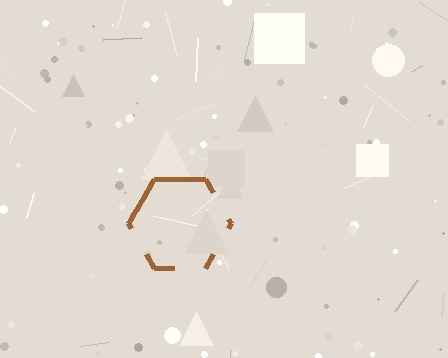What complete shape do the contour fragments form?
The contour fragments form a hexagon.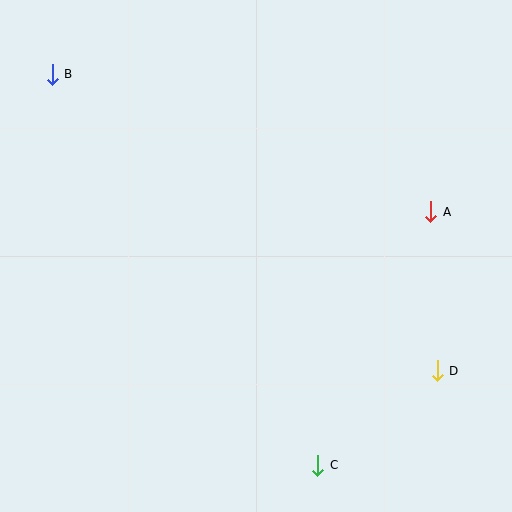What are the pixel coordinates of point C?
Point C is at (318, 465).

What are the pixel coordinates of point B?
Point B is at (52, 74).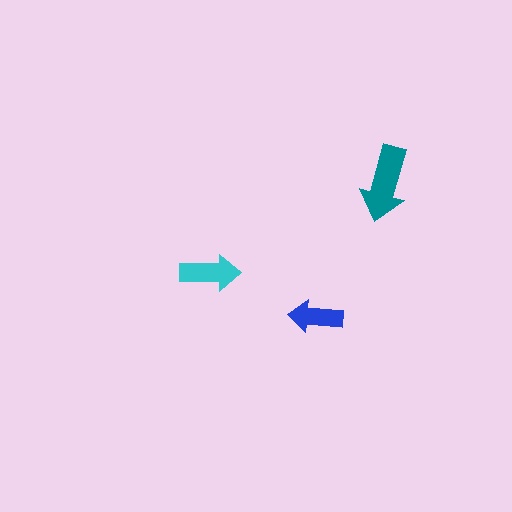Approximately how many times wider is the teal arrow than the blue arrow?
About 1.5 times wider.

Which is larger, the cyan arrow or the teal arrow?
The teal one.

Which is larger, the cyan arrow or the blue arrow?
The cyan one.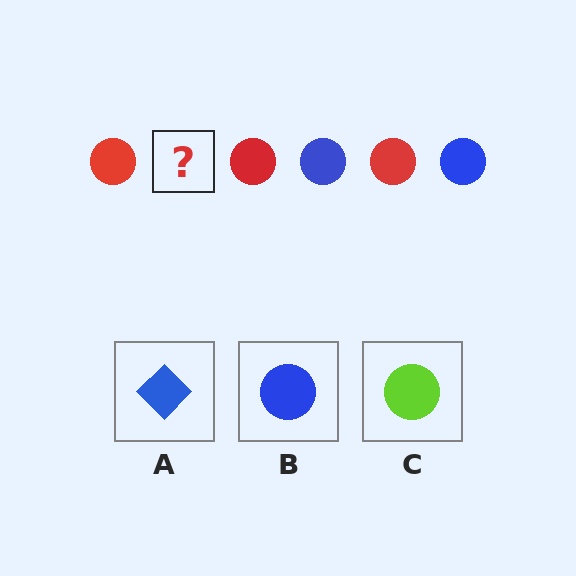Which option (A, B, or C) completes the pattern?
B.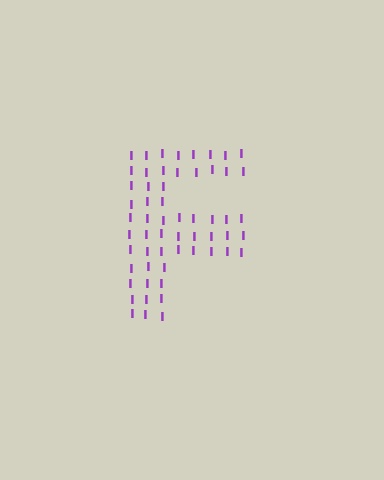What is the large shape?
The large shape is the letter F.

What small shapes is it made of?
It is made of small letter I's.